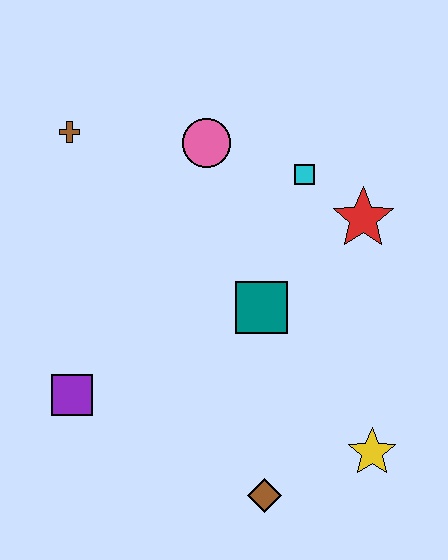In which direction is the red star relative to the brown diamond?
The red star is above the brown diamond.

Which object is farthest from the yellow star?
The brown cross is farthest from the yellow star.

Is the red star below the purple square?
No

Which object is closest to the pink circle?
The cyan square is closest to the pink circle.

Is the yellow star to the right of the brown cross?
Yes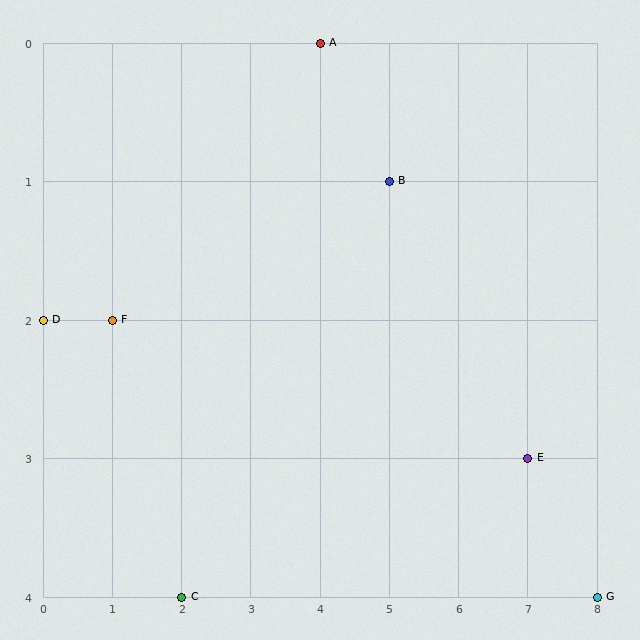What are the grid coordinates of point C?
Point C is at grid coordinates (2, 4).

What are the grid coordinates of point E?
Point E is at grid coordinates (7, 3).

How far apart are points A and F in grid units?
Points A and F are 3 columns and 2 rows apart (about 3.6 grid units diagonally).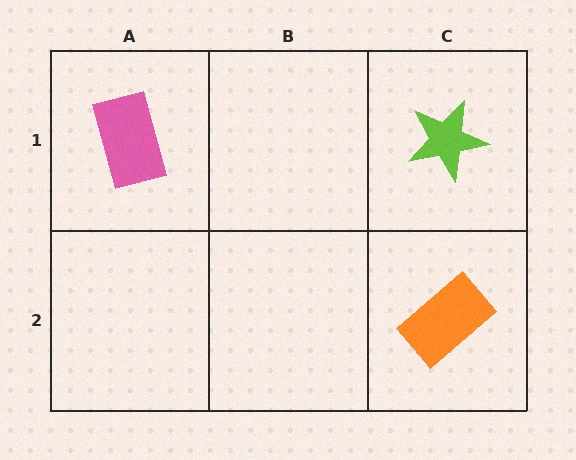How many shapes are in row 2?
1 shape.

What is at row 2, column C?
An orange rectangle.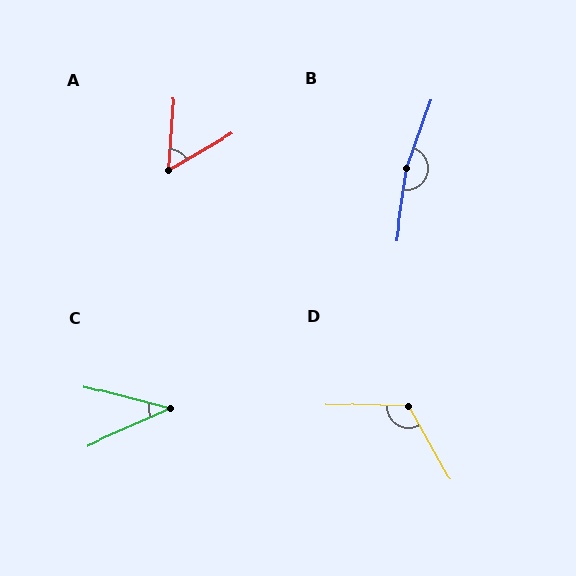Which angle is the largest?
B, at approximately 168 degrees.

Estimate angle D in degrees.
Approximately 121 degrees.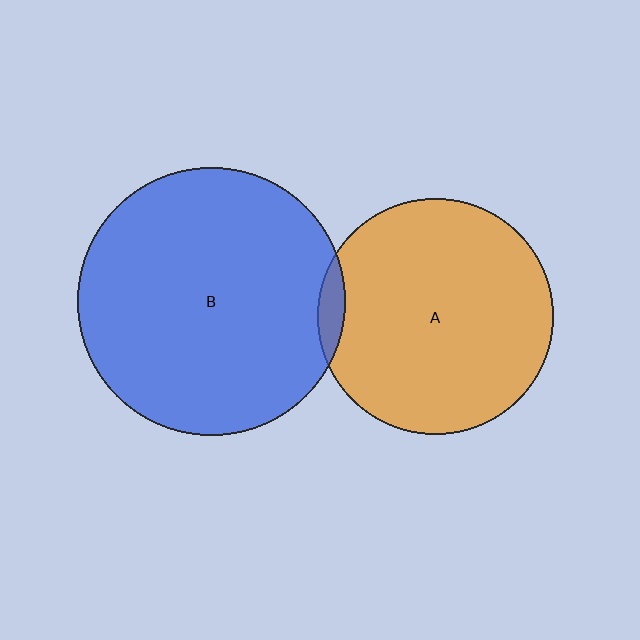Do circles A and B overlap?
Yes.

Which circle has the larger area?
Circle B (blue).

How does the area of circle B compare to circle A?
Approximately 1.3 times.